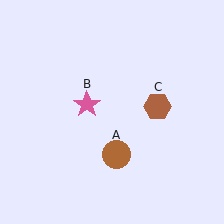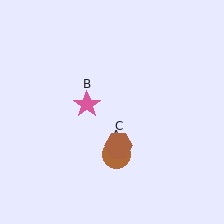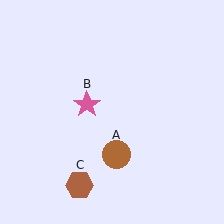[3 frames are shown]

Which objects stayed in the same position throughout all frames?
Brown circle (object A) and pink star (object B) remained stationary.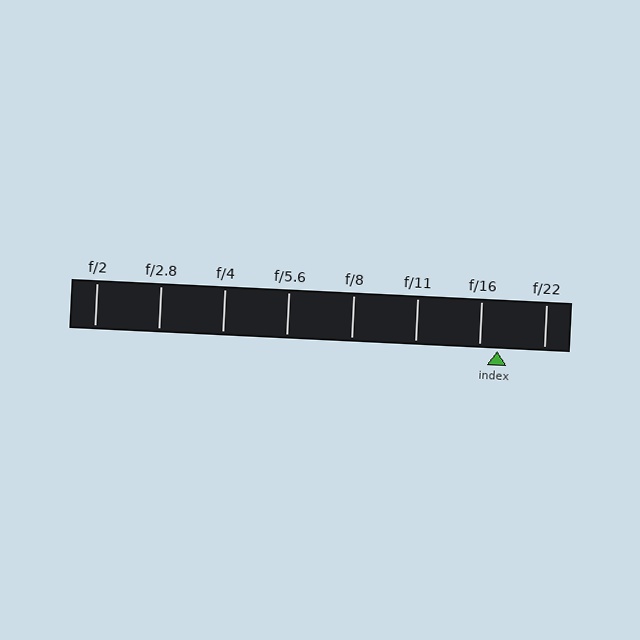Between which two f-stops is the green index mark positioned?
The index mark is between f/16 and f/22.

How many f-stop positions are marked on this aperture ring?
There are 8 f-stop positions marked.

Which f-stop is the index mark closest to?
The index mark is closest to f/16.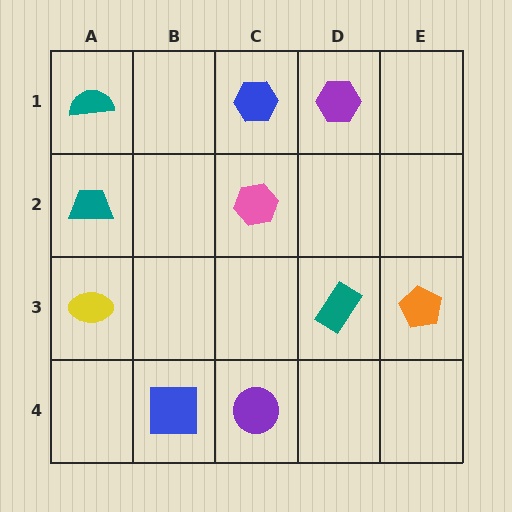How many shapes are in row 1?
3 shapes.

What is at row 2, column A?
A teal trapezoid.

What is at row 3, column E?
An orange pentagon.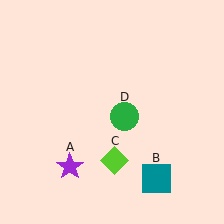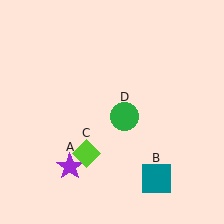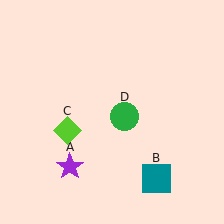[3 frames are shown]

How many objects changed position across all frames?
1 object changed position: lime diamond (object C).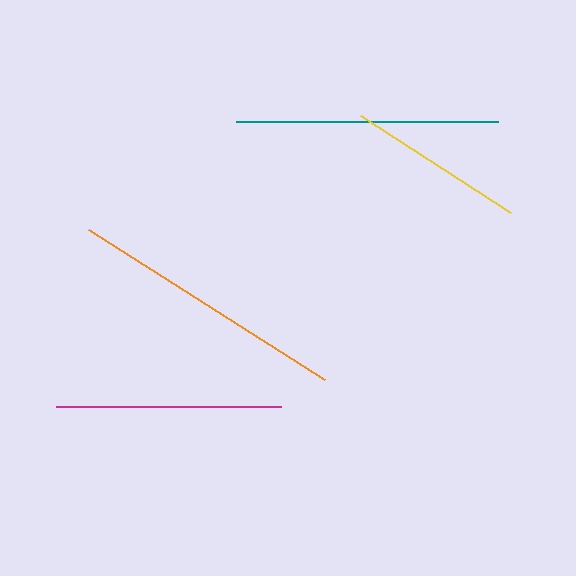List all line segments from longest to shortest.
From longest to shortest: orange, teal, magenta, yellow.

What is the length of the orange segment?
The orange segment is approximately 280 pixels long.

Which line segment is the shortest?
The yellow line is the shortest at approximately 179 pixels.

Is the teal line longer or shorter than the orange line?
The orange line is longer than the teal line.